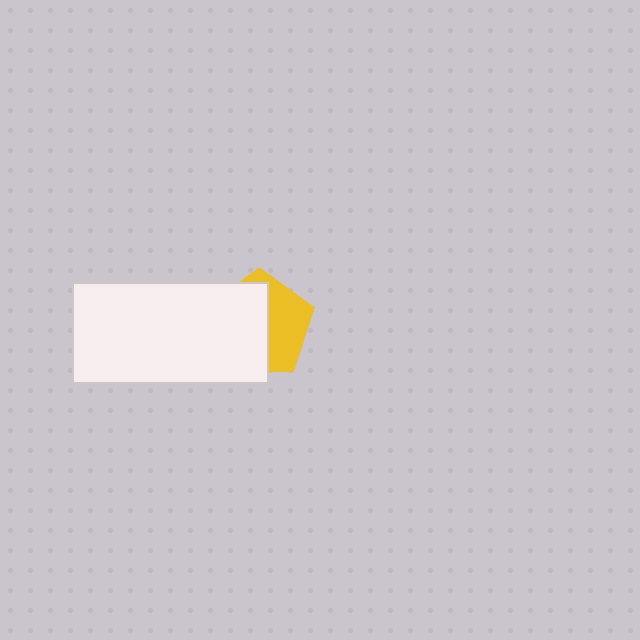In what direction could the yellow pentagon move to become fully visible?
The yellow pentagon could move right. That would shift it out from behind the white rectangle entirely.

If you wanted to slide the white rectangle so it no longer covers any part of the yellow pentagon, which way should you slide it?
Slide it left — that is the most direct way to separate the two shapes.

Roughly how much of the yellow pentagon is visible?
A small part of it is visible (roughly 40%).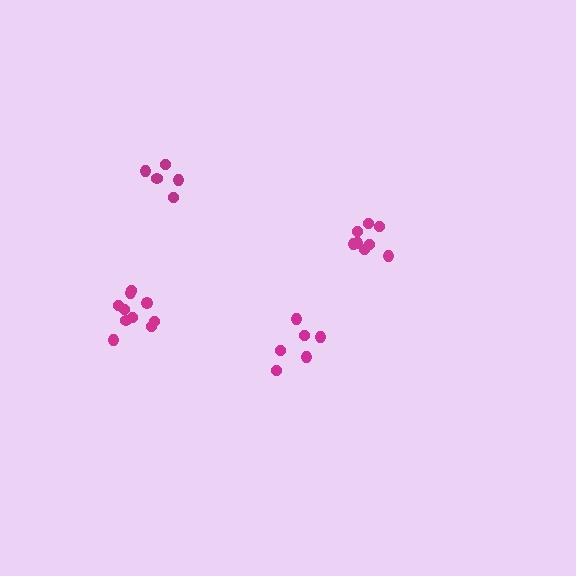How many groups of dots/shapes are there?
There are 4 groups.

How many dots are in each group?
Group 1: 10 dots, Group 2: 8 dots, Group 3: 6 dots, Group 4: 5 dots (29 total).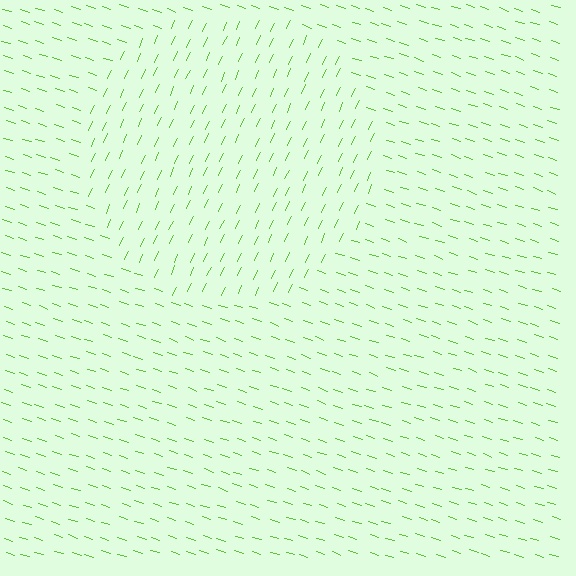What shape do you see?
I see a circle.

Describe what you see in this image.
The image is filled with small lime line segments. A circle region in the image has lines oriented differently from the surrounding lines, creating a visible texture boundary.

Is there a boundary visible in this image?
Yes, there is a texture boundary formed by a change in line orientation.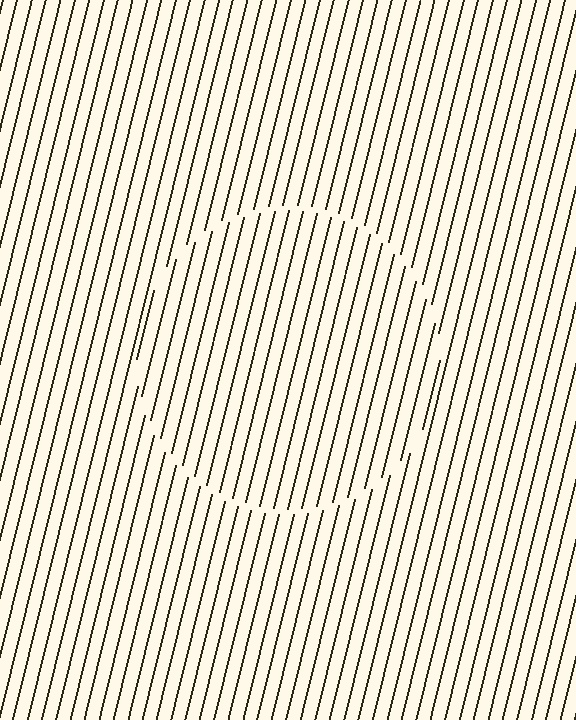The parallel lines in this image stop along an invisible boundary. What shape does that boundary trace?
An illusory circle. The interior of the shape contains the same grating, shifted by half a period — the contour is defined by the phase discontinuity where line-ends from the inner and outer gratings abut.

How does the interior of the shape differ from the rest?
The interior of the shape contains the same grating, shifted by half a period — the contour is defined by the phase discontinuity where line-ends from the inner and outer gratings abut.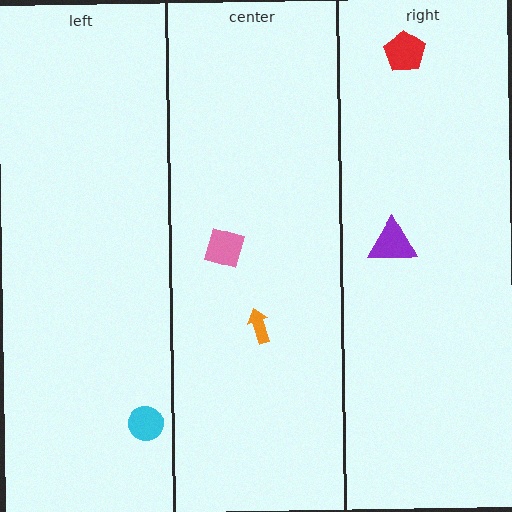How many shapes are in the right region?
2.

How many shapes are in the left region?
1.